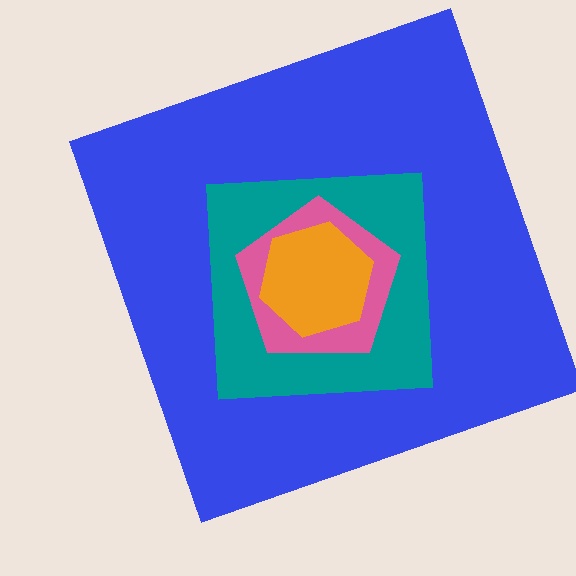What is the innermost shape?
The orange hexagon.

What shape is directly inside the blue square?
The teal square.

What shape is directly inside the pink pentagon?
The orange hexagon.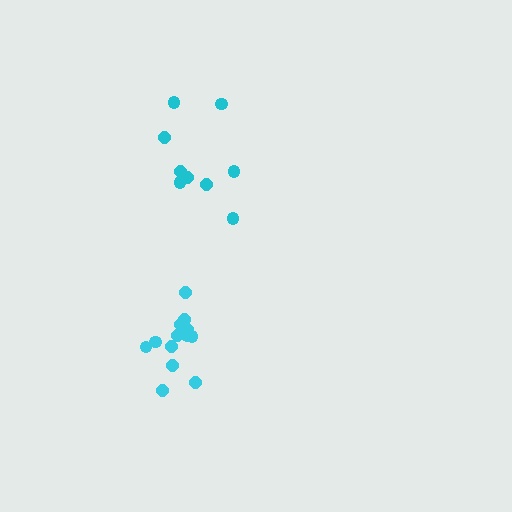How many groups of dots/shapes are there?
There are 2 groups.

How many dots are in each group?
Group 1: 9 dots, Group 2: 13 dots (22 total).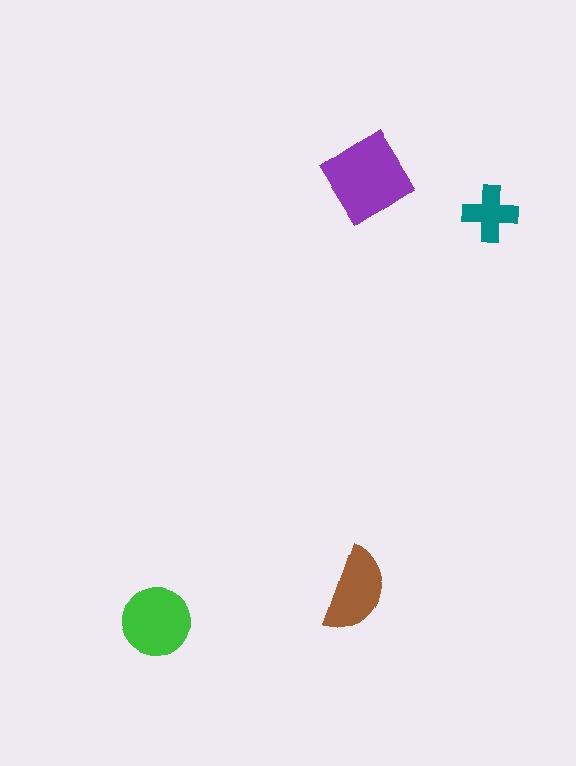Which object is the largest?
The purple diamond.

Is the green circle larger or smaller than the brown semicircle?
Larger.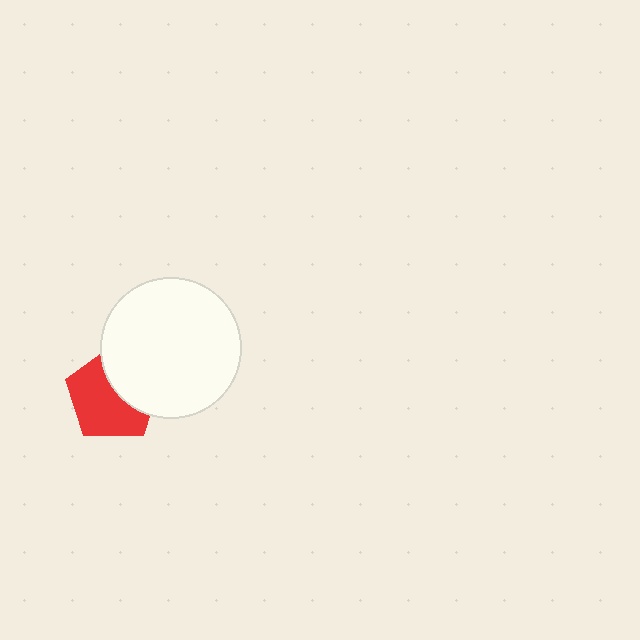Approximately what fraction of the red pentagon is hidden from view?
Roughly 39% of the red pentagon is hidden behind the white circle.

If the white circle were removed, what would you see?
You would see the complete red pentagon.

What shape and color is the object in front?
The object in front is a white circle.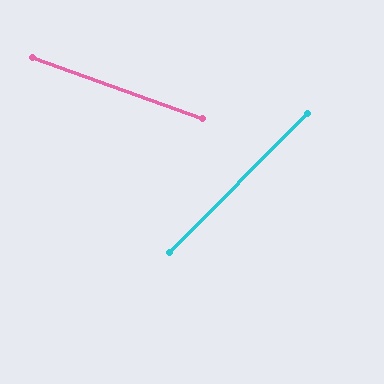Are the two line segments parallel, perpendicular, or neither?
Neither parallel nor perpendicular — they differ by about 65°.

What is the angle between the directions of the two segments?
Approximately 65 degrees.